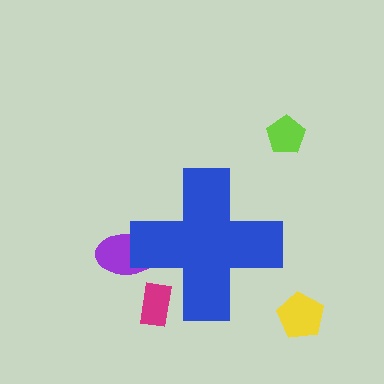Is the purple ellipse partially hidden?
Yes, the purple ellipse is partially hidden behind the blue cross.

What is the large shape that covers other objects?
A blue cross.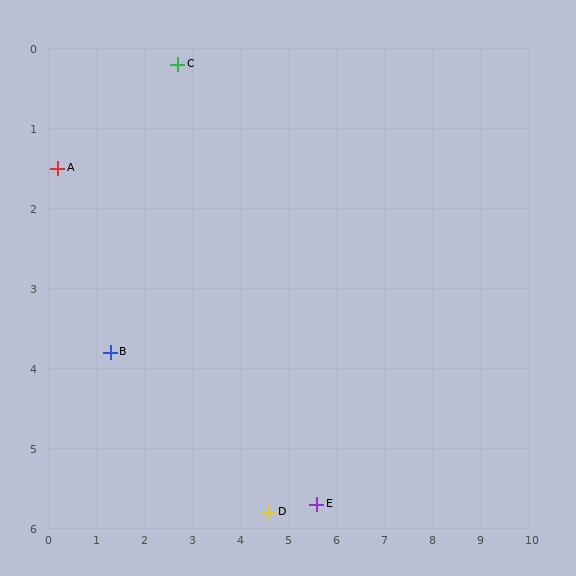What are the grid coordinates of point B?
Point B is at approximately (1.3, 3.8).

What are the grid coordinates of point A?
Point A is at approximately (0.2, 1.5).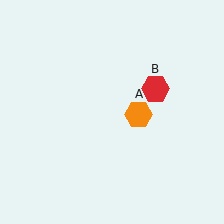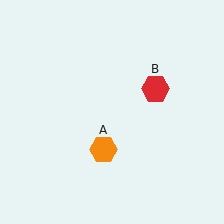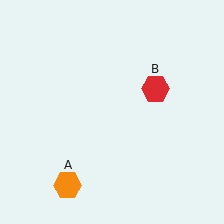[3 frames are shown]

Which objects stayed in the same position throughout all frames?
Red hexagon (object B) remained stationary.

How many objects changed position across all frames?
1 object changed position: orange hexagon (object A).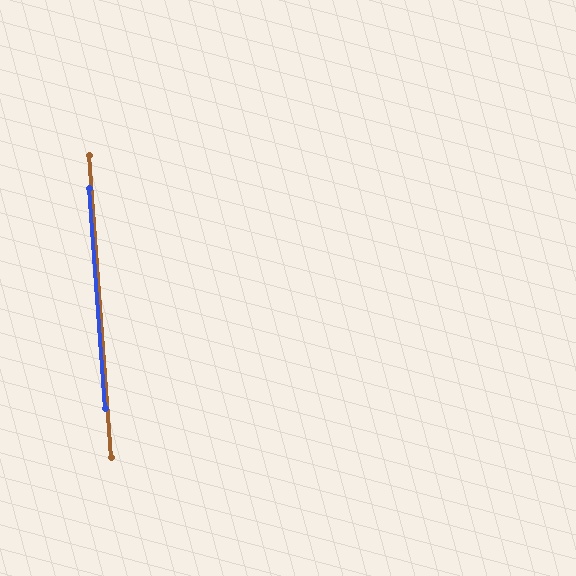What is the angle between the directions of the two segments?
Approximately 0 degrees.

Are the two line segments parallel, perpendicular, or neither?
Parallel — their directions differ by only 0.0°.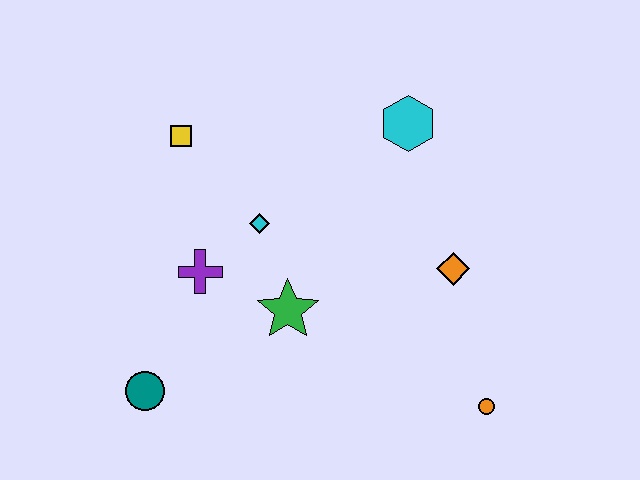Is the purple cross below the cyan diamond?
Yes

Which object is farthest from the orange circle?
The yellow square is farthest from the orange circle.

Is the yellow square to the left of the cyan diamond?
Yes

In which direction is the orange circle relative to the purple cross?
The orange circle is to the right of the purple cross.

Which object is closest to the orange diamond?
The orange circle is closest to the orange diamond.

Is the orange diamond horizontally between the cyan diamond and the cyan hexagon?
No